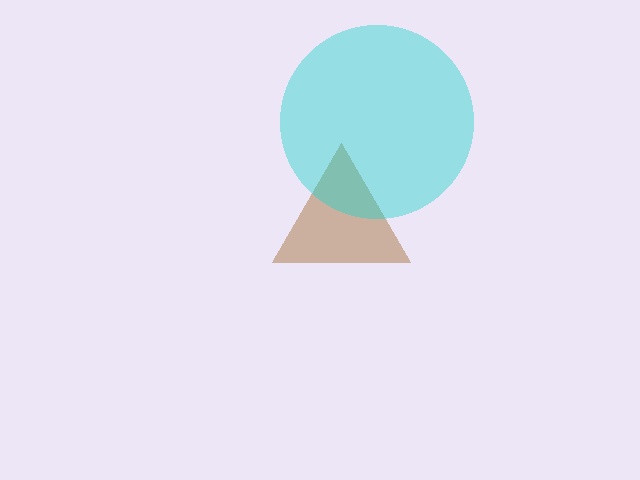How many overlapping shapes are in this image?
There are 2 overlapping shapes in the image.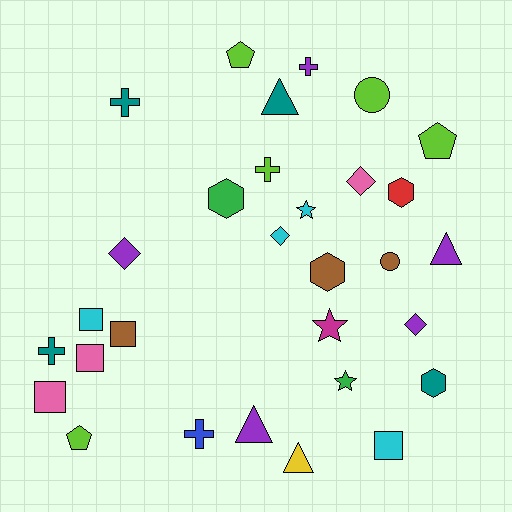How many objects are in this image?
There are 30 objects.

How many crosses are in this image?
There are 5 crosses.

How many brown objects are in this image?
There are 3 brown objects.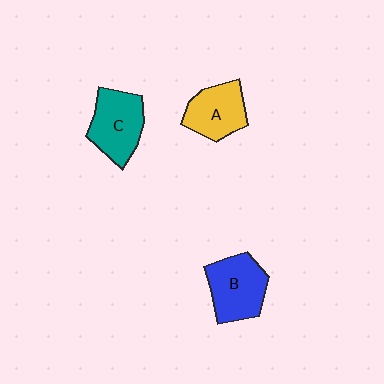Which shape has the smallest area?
Shape A (yellow).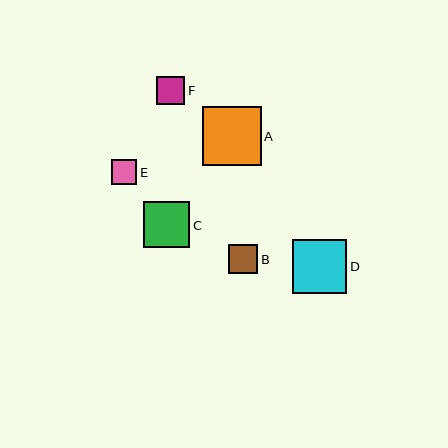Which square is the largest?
Square A is the largest with a size of approximately 59 pixels.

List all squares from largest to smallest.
From largest to smallest: A, D, C, B, F, E.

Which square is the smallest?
Square E is the smallest with a size of approximately 25 pixels.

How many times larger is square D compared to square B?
Square D is approximately 1.9 times the size of square B.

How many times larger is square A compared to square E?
Square A is approximately 2.3 times the size of square E.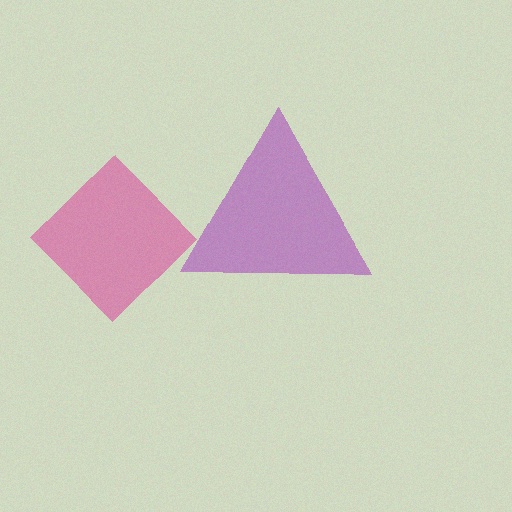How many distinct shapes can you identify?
There are 2 distinct shapes: a pink diamond, a purple triangle.